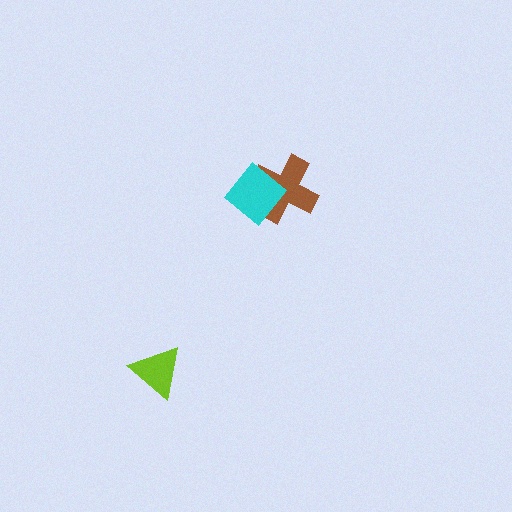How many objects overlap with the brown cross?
1 object overlaps with the brown cross.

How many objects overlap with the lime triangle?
0 objects overlap with the lime triangle.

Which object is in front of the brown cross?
The cyan diamond is in front of the brown cross.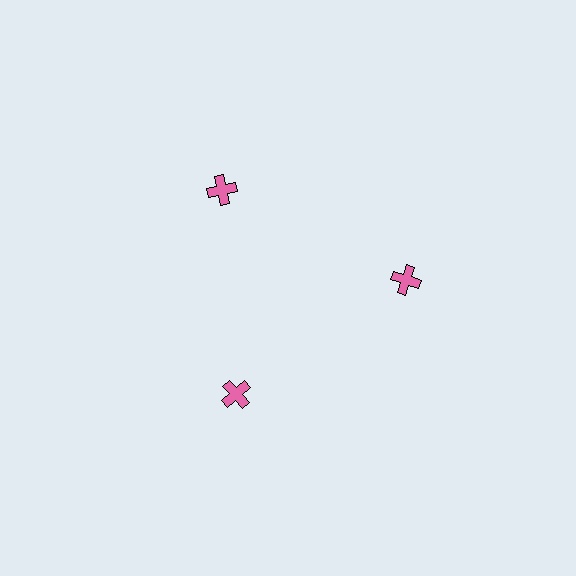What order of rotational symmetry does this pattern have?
This pattern has 3-fold rotational symmetry.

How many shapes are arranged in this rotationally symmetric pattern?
There are 3 shapes, arranged in 3 groups of 1.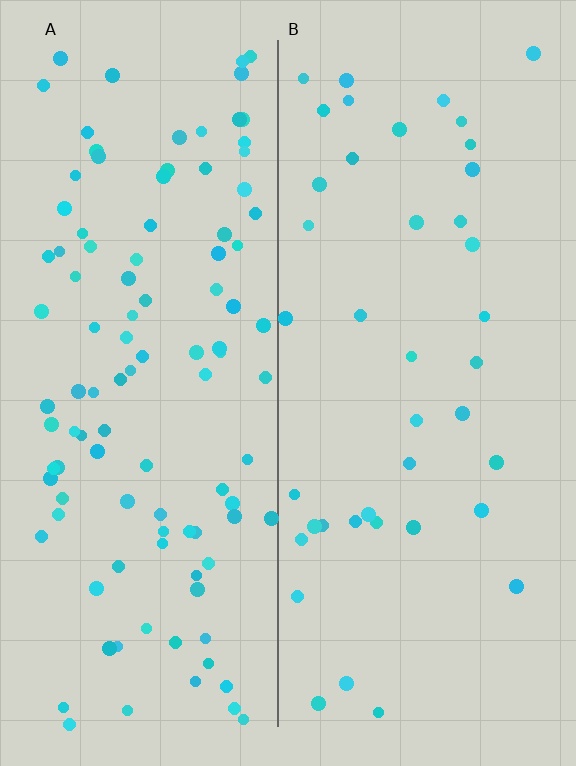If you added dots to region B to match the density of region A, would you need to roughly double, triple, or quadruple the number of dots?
Approximately triple.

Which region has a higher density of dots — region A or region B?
A (the left).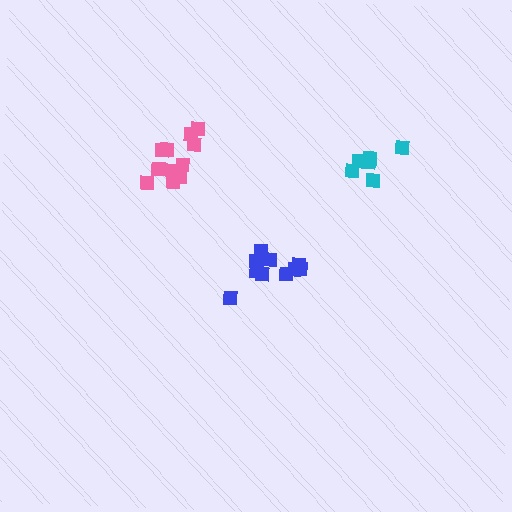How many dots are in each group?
Group 1: 10 dots, Group 2: 11 dots, Group 3: 6 dots (27 total).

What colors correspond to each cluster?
The clusters are colored: blue, pink, cyan.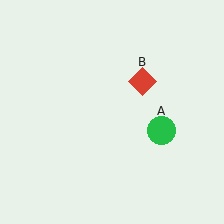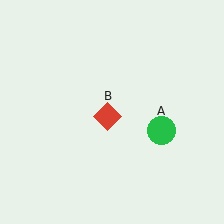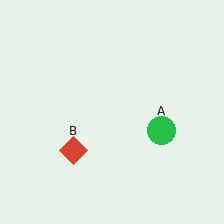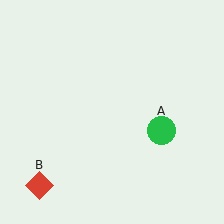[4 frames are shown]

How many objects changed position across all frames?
1 object changed position: red diamond (object B).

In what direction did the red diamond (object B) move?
The red diamond (object B) moved down and to the left.